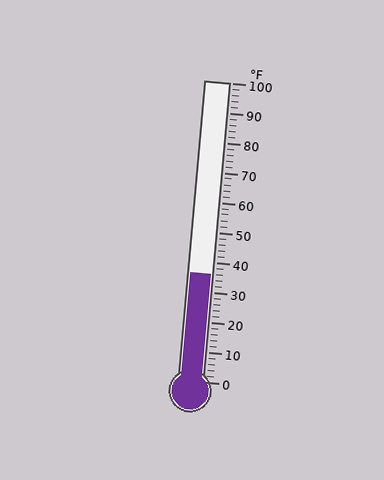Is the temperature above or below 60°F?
The temperature is below 60°F.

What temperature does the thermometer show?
The thermometer shows approximately 36°F.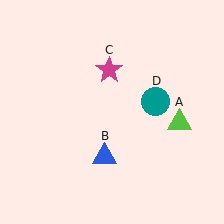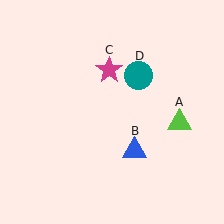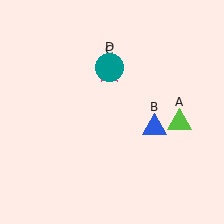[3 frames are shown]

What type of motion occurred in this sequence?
The blue triangle (object B), teal circle (object D) rotated counterclockwise around the center of the scene.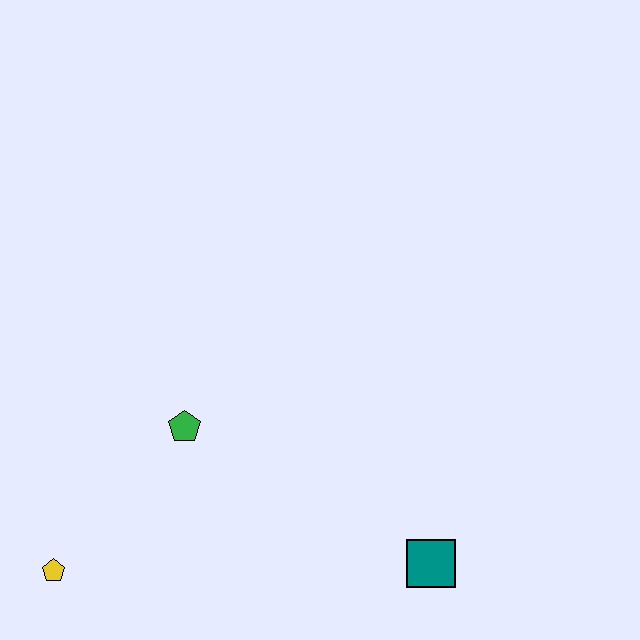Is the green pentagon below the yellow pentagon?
No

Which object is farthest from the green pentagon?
The teal square is farthest from the green pentagon.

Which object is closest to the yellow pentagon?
The green pentagon is closest to the yellow pentagon.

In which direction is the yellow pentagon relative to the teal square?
The yellow pentagon is to the left of the teal square.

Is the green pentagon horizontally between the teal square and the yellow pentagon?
Yes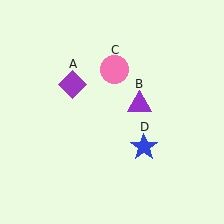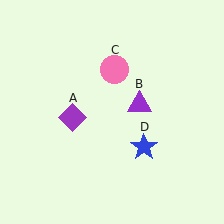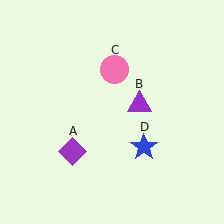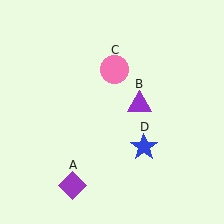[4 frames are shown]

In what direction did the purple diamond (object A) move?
The purple diamond (object A) moved down.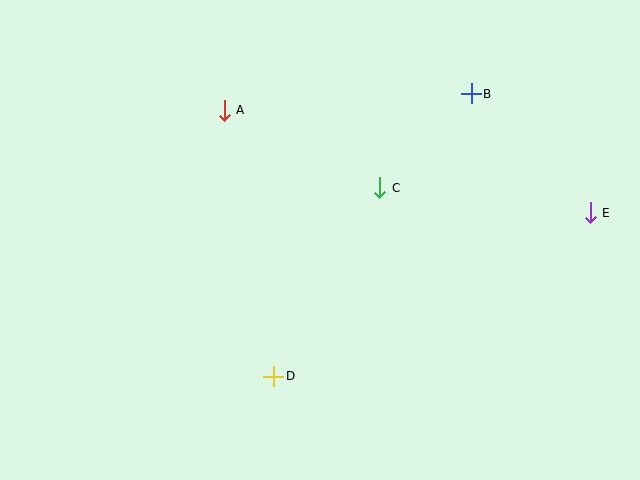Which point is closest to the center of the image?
Point C at (380, 188) is closest to the center.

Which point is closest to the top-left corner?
Point A is closest to the top-left corner.